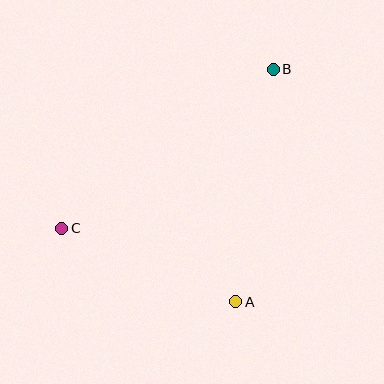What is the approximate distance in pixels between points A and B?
The distance between A and B is approximately 236 pixels.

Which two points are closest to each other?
Points A and C are closest to each other.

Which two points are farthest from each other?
Points B and C are farthest from each other.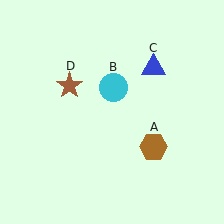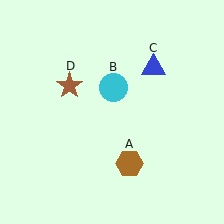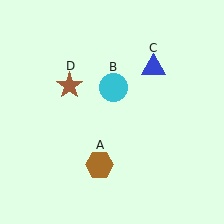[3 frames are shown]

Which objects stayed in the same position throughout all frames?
Cyan circle (object B) and blue triangle (object C) and brown star (object D) remained stationary.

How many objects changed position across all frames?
1 object changed position: brown hexagon (object A).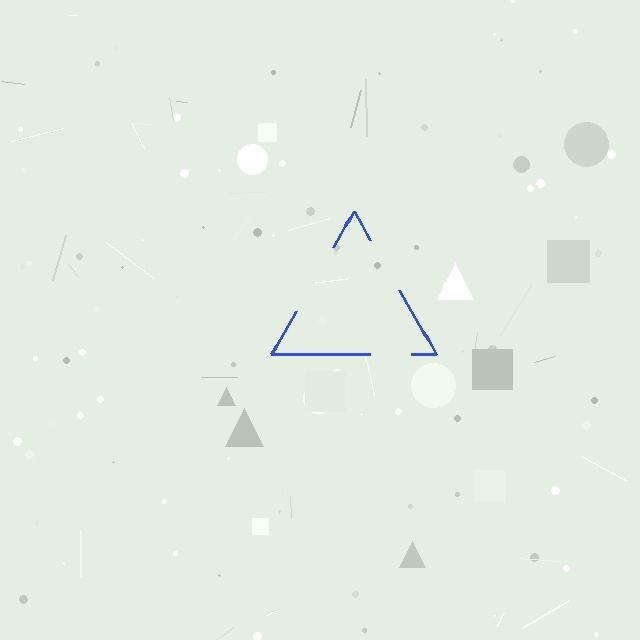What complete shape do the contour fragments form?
The contour fragments form a triangle.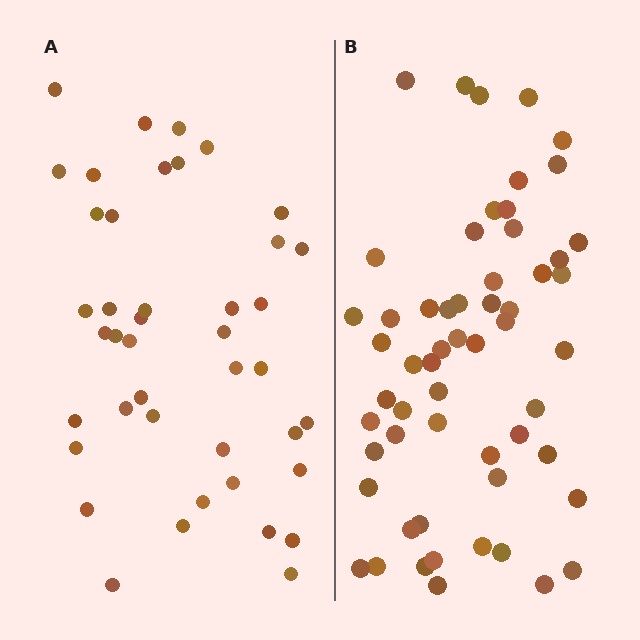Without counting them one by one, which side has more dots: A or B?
Region B (the right region) has more dots.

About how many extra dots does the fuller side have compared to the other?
Region B has approximately 15 more dots than region A.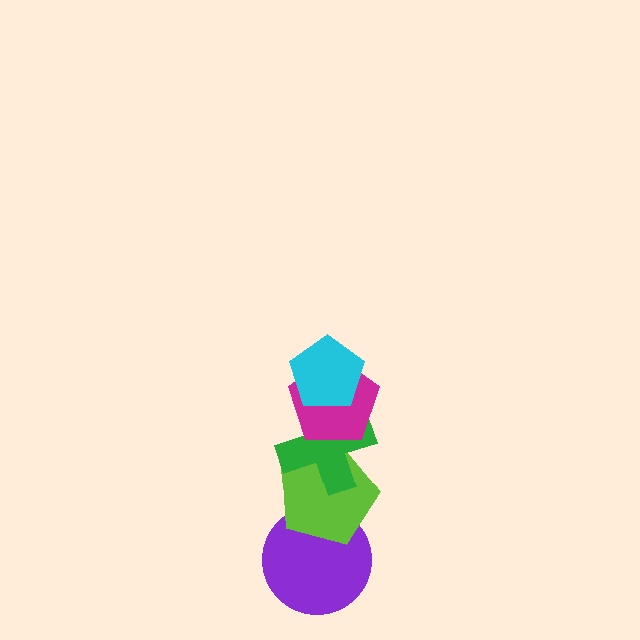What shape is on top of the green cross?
The magenta pentagon is on top of the green cross.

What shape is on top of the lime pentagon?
The green cross is on top of the lime pentagon.